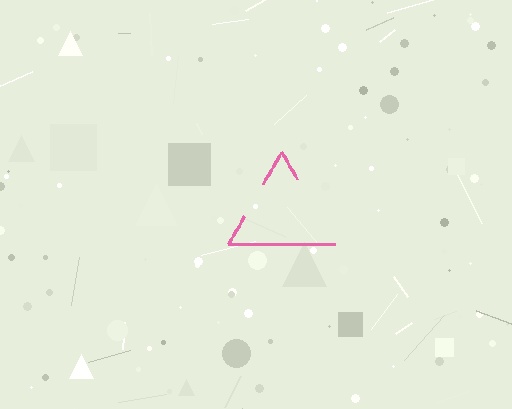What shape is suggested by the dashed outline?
The dashed outline suggests a triangle.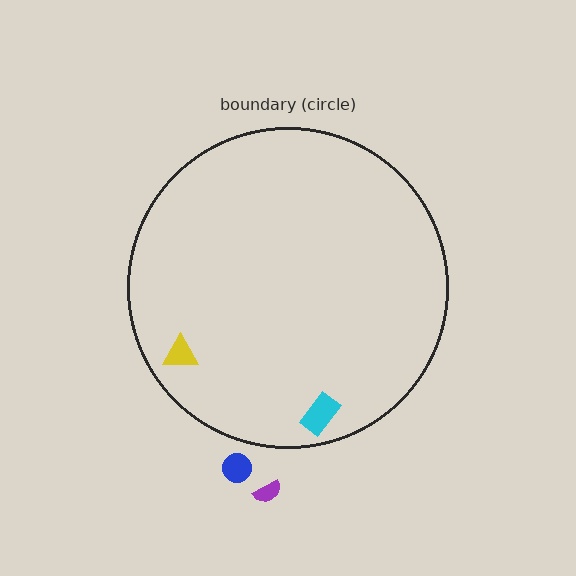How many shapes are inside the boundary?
2 inside, 2 outside.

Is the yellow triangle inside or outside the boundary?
Inside.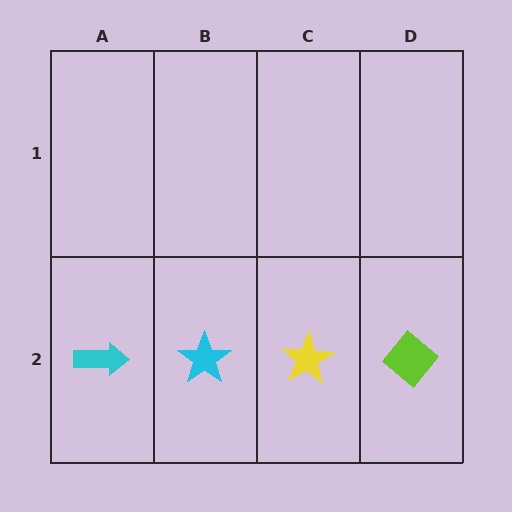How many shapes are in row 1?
0 shapes.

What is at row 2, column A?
A cyan arrow.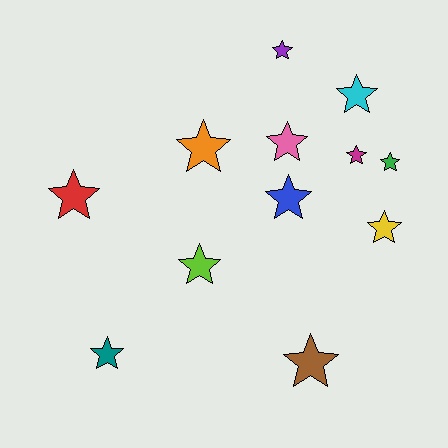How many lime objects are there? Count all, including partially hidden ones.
There is 1 lime object.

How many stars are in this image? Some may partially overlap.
There are 12 stars.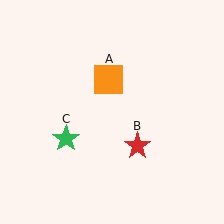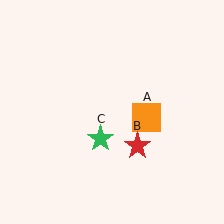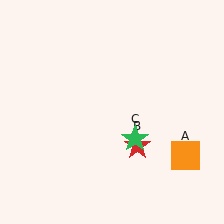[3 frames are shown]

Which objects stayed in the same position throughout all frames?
Red star (object B) remained stationary.